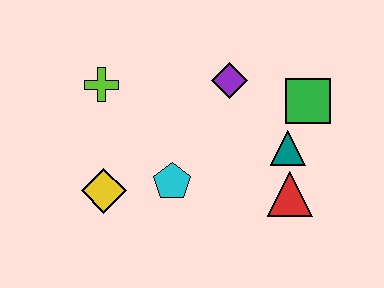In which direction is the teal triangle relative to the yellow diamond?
The teal triangle is to the right of the yellow diamond.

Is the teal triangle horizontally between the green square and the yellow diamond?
Yes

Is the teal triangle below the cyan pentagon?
No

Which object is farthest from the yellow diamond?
The green square is farthest from the yellow diamond.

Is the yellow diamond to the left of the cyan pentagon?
Yes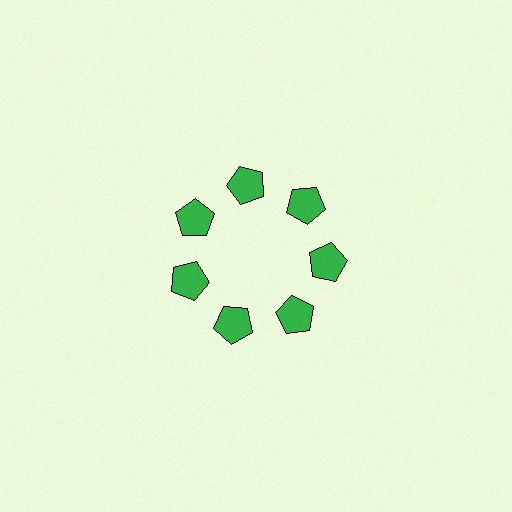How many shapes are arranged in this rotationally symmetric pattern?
There are 7 shapes, arranged in 7 groups of 1.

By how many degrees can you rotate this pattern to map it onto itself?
The pattern maps onto itself every 51 degrees of rotation.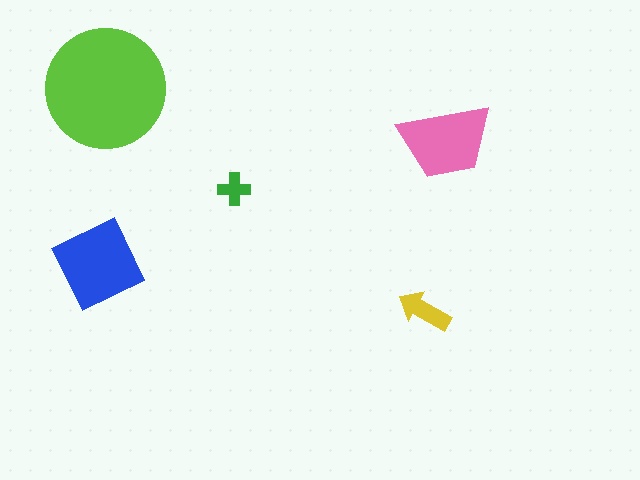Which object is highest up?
The lime circle is topmost.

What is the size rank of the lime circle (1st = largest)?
1st.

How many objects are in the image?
There are 5 objects in the image.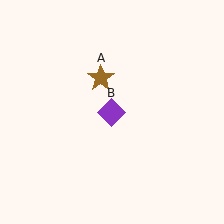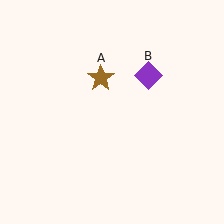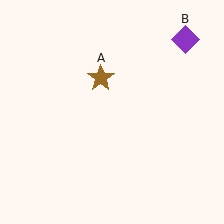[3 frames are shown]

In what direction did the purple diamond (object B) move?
The purple diamond (object B) moved up and to the right.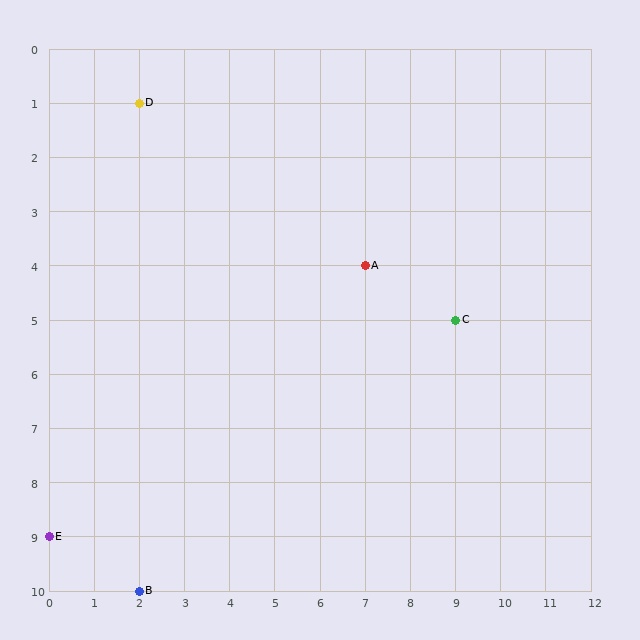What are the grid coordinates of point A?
Point A is at grid coordinates (7, 4).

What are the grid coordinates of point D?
Point D is at grid coordinates (2, 1).